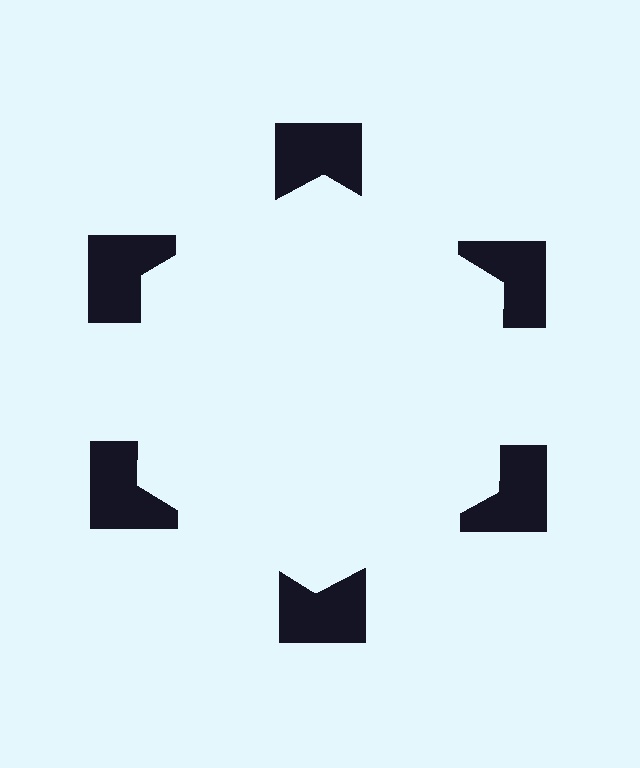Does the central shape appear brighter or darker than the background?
It typically appears slightly brighter than the background, even though no actual brightness change is drawn.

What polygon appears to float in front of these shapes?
An illusory hexagon — its edges are inferred from the aligned wedge cuts in the notched squares, not physically drawn.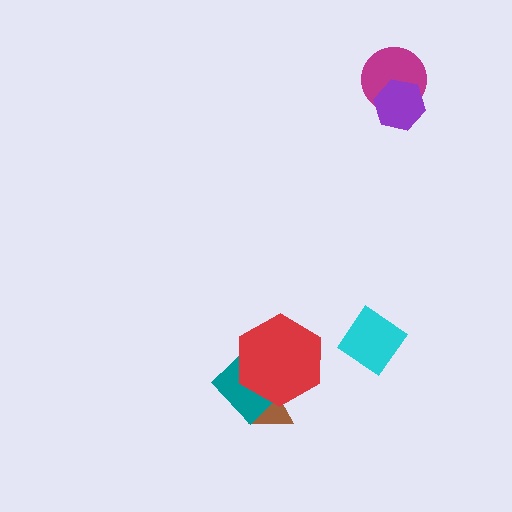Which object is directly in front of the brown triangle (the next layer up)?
The teal diamond is directly in front of the brown triangle.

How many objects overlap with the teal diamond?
2 objects overlap with the teal diamond.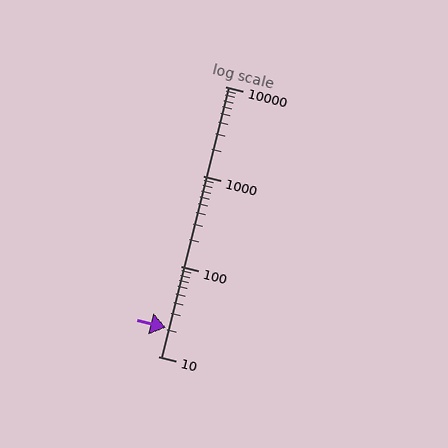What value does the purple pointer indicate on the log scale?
The pointer indicates approximately 21.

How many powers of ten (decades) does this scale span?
The scale spans 3 decades, from 10 to 10000.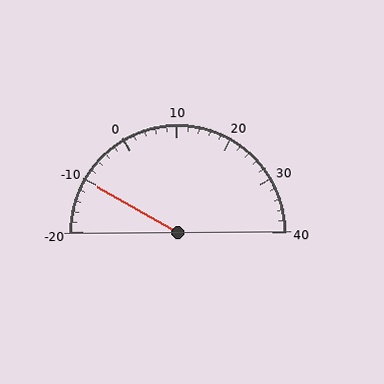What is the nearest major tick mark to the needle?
The nearest major tick mark is -10.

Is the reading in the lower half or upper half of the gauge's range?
The reading is in the lower half of the range (-20 to 40).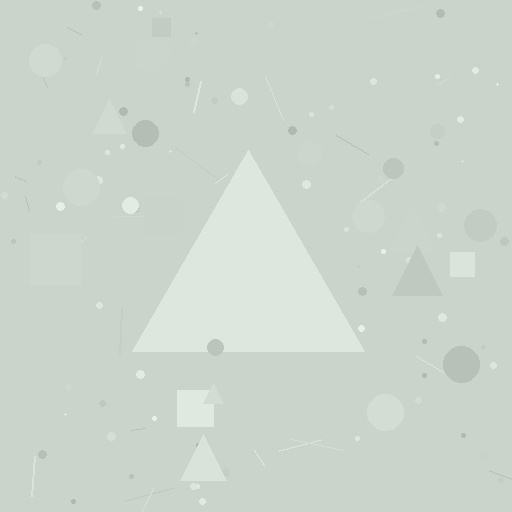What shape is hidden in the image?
A triangle is hidden in the image.